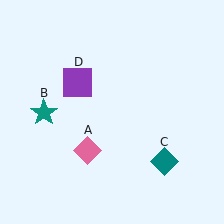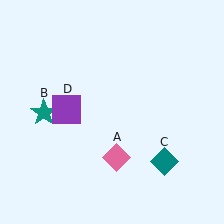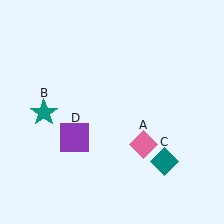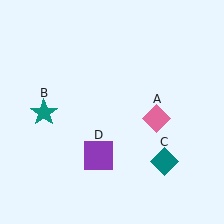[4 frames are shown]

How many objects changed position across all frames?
2 objects changed position: pink diamond (object A), purple square (object D).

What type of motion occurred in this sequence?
The pink diamond (object A), purple square (object D) rotated counterclockwise around the center of the scene.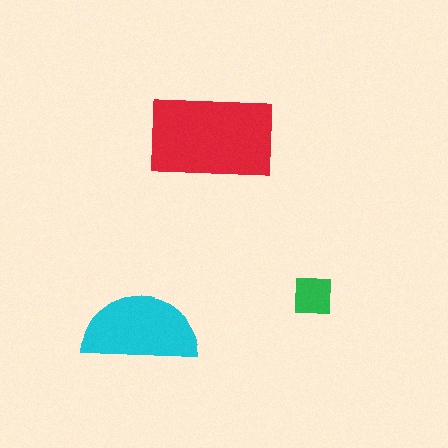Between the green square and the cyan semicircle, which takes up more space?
The cyan semicircle.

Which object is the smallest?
The green square.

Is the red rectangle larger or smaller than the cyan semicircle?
Larger.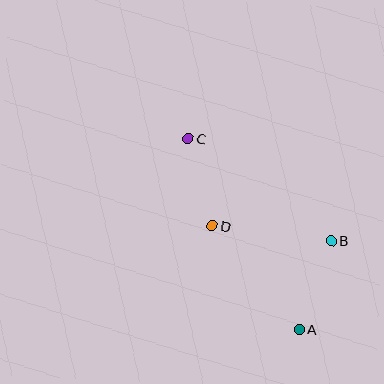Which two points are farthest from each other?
Points A and C are farthest from each other.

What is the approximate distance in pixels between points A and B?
The distance between A and B is approximately 94 pixels.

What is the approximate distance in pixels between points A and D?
The distance between A and D is approximately 135 pixels.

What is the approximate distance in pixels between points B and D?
The distance between B and D is approximately 120 pixels.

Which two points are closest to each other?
Points C and D are closest to each other.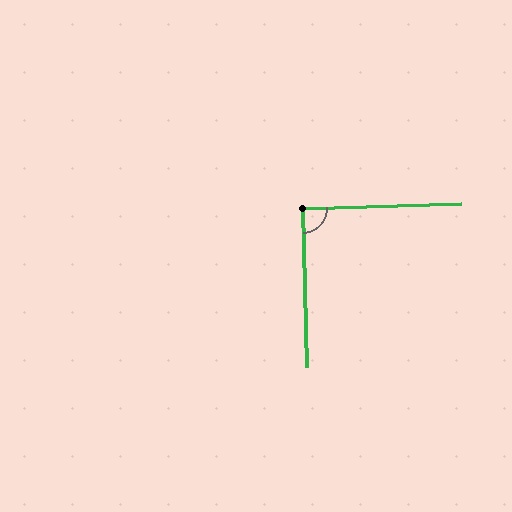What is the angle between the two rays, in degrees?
Approximately 90 degrees.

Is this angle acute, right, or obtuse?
It is approximately a right angle.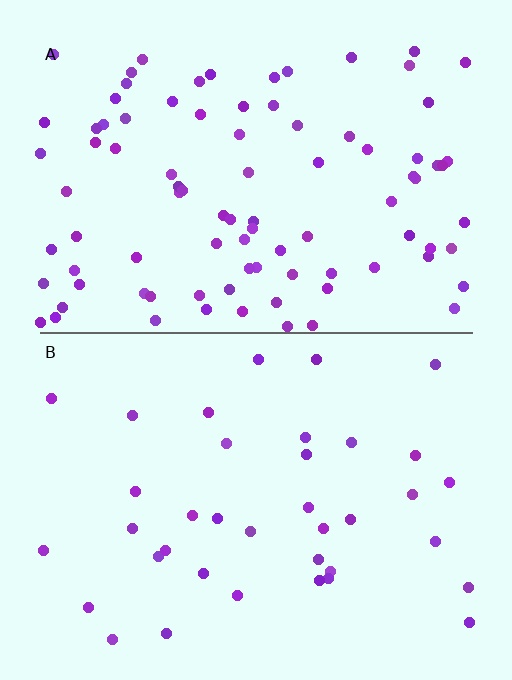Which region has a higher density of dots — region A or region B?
A (the top).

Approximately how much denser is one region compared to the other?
Approximately 2.4× — region A over region B.